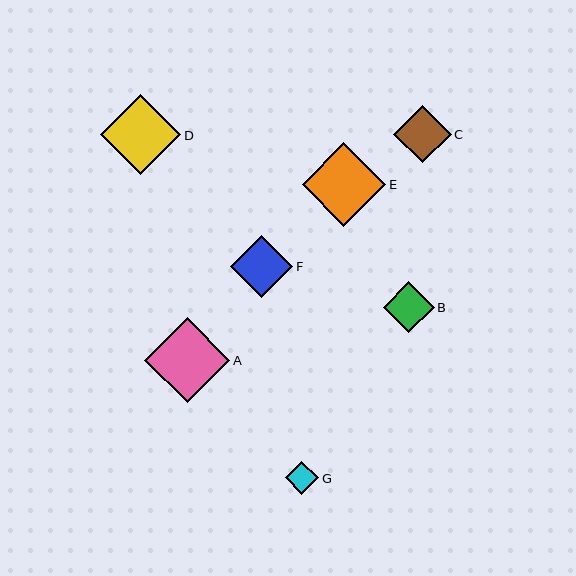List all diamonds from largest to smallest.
From largest to smallest: A, E, D, F, C, B, G.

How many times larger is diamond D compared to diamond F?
Diamond D is approximately 1.3 times the size of diamond F.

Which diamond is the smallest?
Diamond G is the smallest with a size of approximately 34 pixels.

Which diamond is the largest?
Diamond A is the largest with a size of approximately 85 pixels.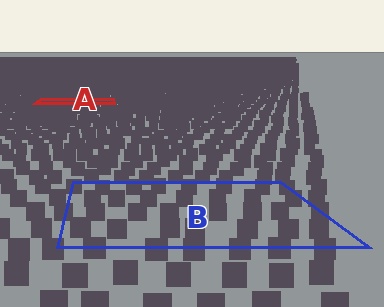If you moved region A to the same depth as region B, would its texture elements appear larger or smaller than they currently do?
They would appear larger. At a closer depth, the same texture elements are projected at a bigger on-screen size.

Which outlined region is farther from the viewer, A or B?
Region A is farther from the viewer — the texture elements inside it appear smaller and more densely packed.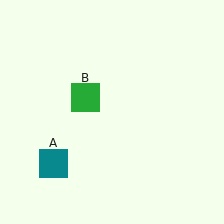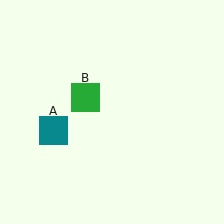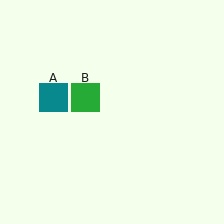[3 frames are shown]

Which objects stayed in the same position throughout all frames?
Green square (object B) remained stationary.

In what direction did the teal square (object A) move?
The teal square (object A) moved up.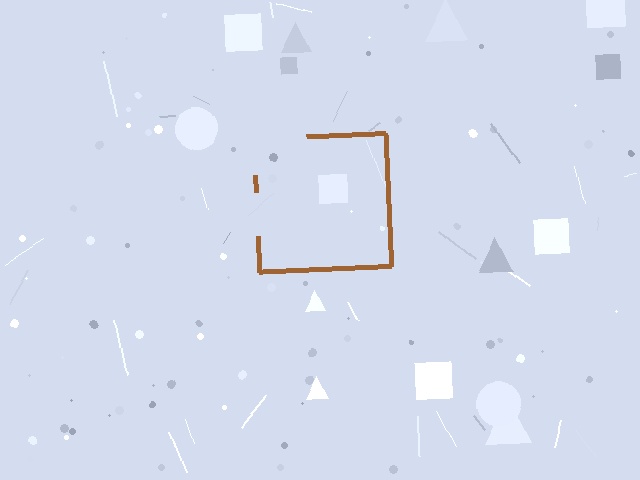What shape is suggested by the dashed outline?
The dashed outline suggests a square.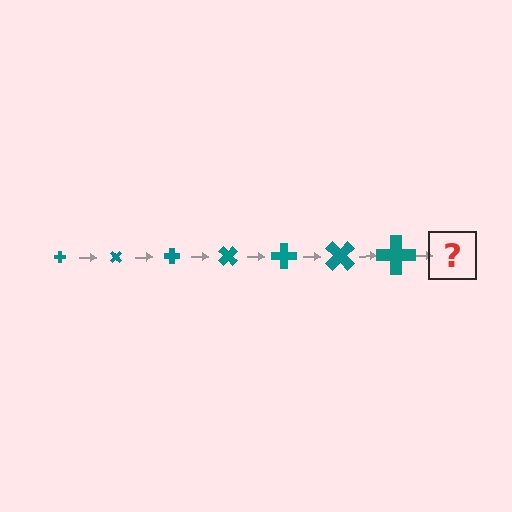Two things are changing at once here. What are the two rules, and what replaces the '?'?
The two rules are that the cross grows larger each step and it rotates 45 degrees each step. The '?' should be a cross, larger than the previous one and rotated 315 degrees from the start.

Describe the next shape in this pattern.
It should be a cross, larger than the previous one and rotated 315 degrees from the start.